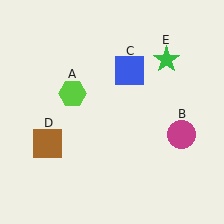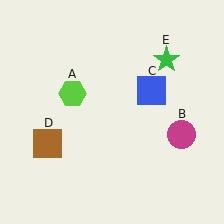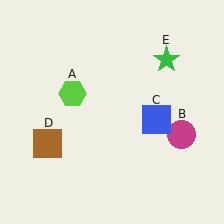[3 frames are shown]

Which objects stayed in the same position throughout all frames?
Lime hexagon (object A) and magenta circle (object B) and brown square (object D) and green star (object E) remained stationary.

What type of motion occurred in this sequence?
The blue square (object C) rotated clockwise around the center of the scene.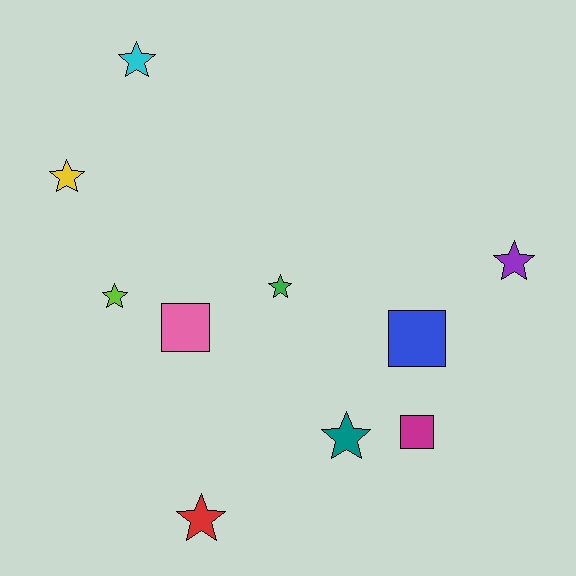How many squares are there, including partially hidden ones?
There are 3 squares.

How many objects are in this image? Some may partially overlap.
There are 10 objects.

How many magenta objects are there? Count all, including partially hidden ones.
There is 1 magenta object.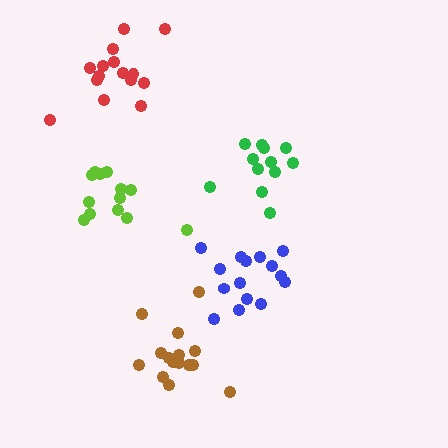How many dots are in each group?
Group 1: 13 dots, Group 2: 12 dots, Group 3: 15 dots, Group 4: 15 dots, Group 5: 15 dots (70 total).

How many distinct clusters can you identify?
There are 5 distinct clusters.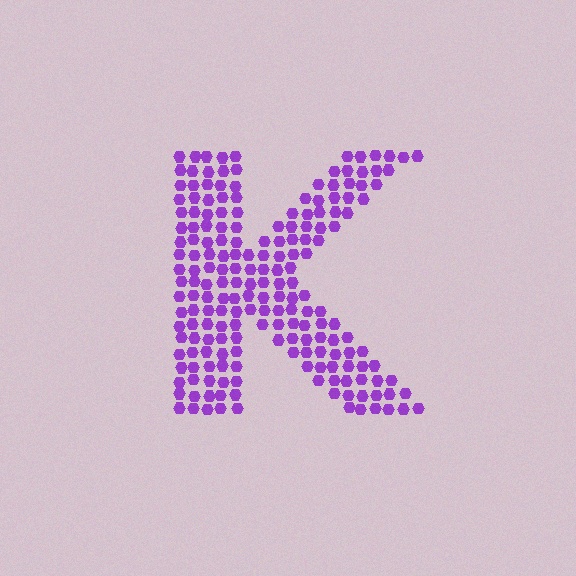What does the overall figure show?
The overall figure shows the letter K.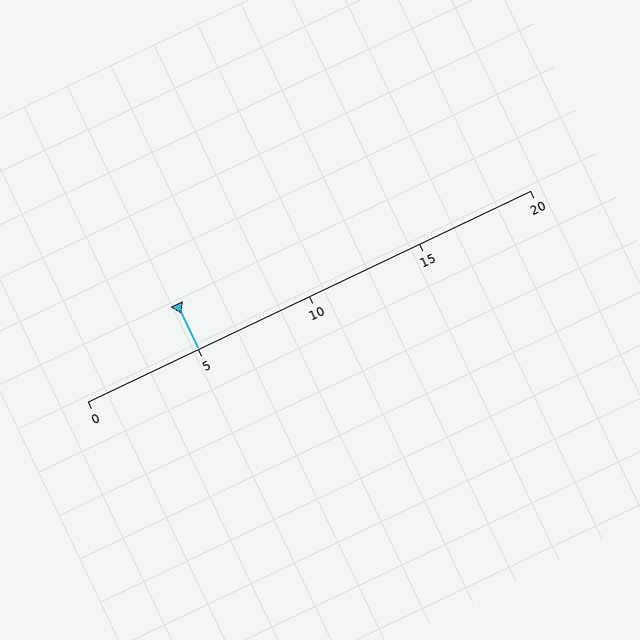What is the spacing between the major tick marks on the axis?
The major ticks are spaced 5 apart.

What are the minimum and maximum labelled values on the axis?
The axis runs from 0 to 20.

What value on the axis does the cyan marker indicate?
The marker indicates approximately 5.